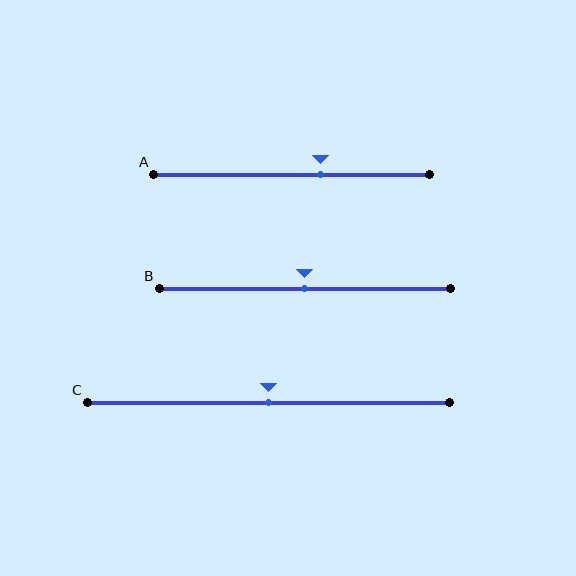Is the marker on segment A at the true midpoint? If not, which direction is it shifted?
No, the marker on segment A is shifted to the right by about 10% of the segment length.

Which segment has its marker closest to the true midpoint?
Segment B has its marker closest to the true midpoint.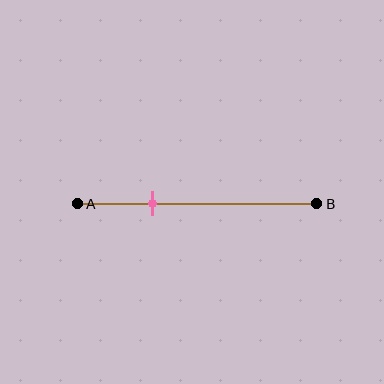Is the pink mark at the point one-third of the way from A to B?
Yes, the mark is approximately at the one-third point.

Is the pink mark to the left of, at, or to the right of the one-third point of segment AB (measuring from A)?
The pink mark is approximately at the one-third point of segment AB.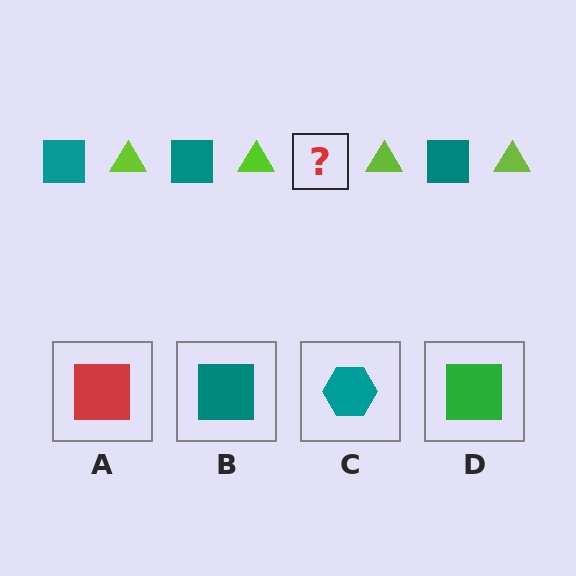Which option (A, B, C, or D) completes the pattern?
B.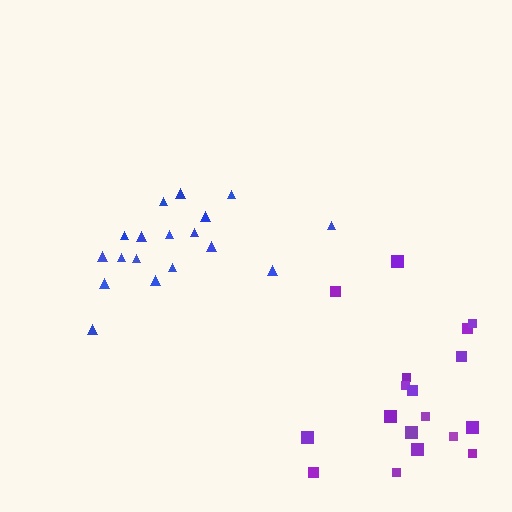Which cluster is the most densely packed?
Blue.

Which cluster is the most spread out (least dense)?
Purple.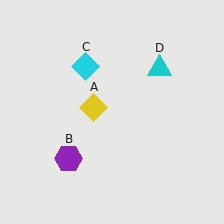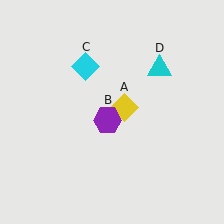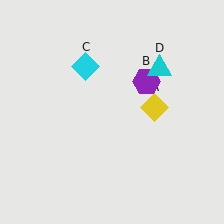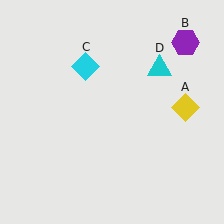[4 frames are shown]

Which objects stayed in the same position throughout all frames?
Cyan diamond (object C) and cyan triangle (object D) remained stationary.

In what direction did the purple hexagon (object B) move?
The purple hexagon (object B) moved up and to the right.